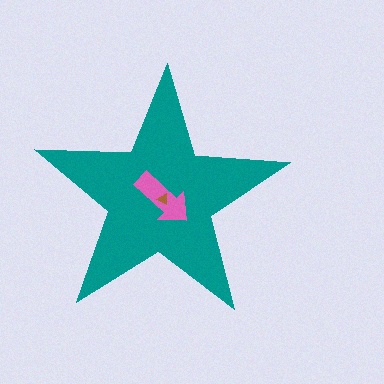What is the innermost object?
The brown triangle.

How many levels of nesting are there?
3.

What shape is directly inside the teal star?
The pink arrow.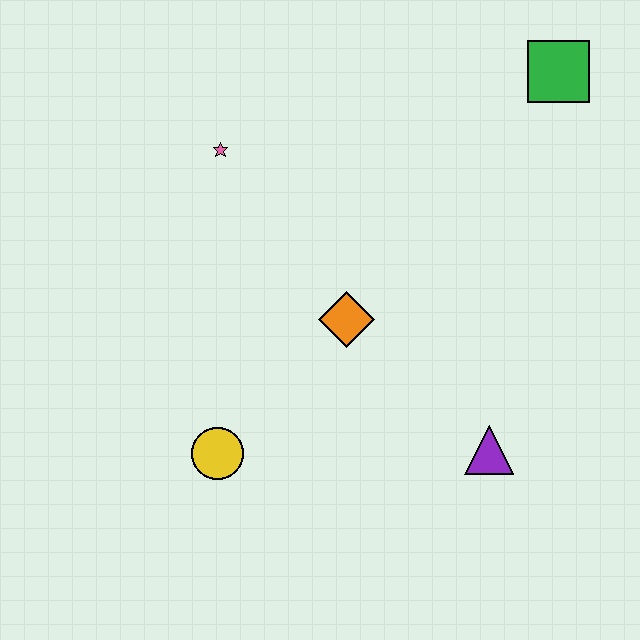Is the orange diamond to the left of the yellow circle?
No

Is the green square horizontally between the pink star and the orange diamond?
No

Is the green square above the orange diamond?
Yes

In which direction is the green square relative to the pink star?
The green square is to the right of the pink star.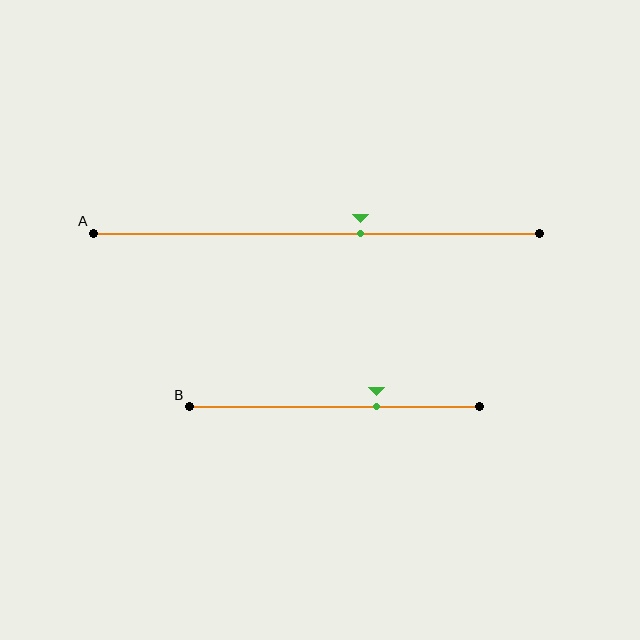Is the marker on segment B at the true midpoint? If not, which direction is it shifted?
No, the marker on segment B is shifted to the right by about 15% of the segment length.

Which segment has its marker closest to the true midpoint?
Segment A has its marker closest to the true midpoint.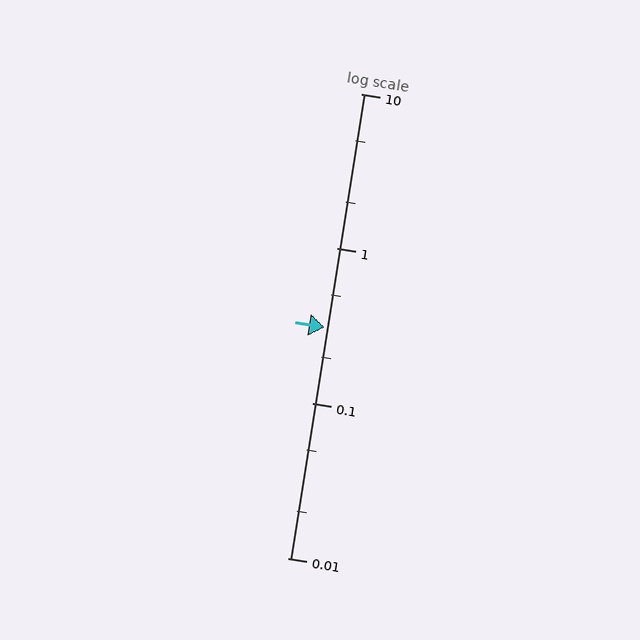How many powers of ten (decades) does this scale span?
The scale spans 3 decades, from 0.01 to 10.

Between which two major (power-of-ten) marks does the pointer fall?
The pointer is between 0.1 and 1.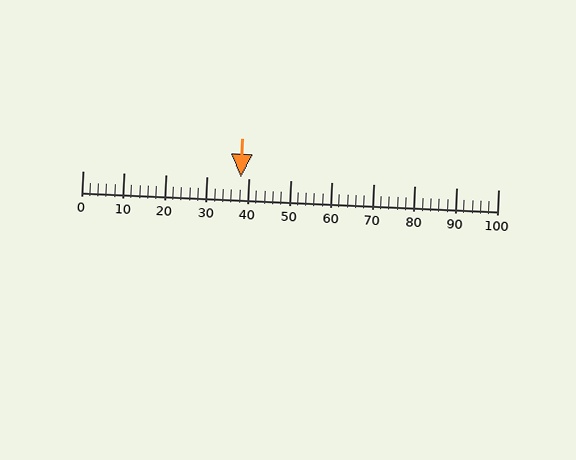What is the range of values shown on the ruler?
The ruler shows values from 0 to 100.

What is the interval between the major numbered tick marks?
The major tick marks are spaced 10 units apart.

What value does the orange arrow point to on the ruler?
The orange arrow points to approximately 38.